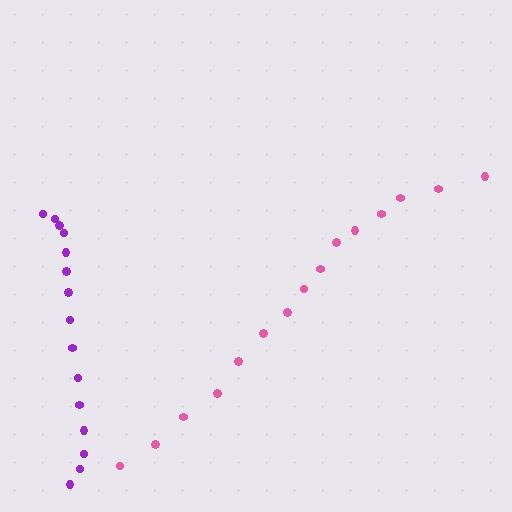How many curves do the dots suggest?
There are 2 distinct paths.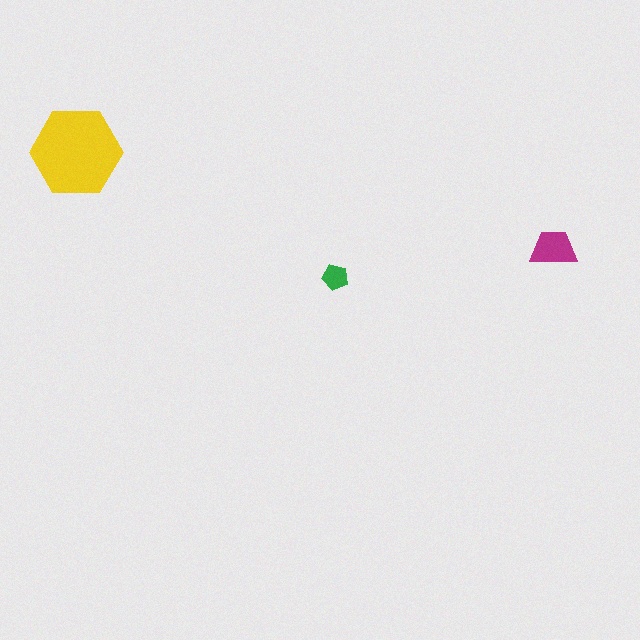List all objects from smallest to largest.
The green pentagon, the magenta trapezoid, the yellow hexagon.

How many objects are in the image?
There are 3 objects in the image.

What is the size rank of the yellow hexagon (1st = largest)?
1st.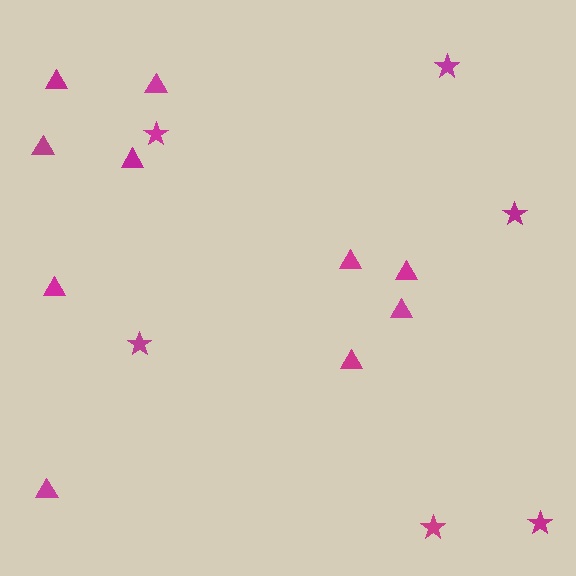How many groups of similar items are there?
There are 2 groups: one group of triangles (10) and one group of stars (6).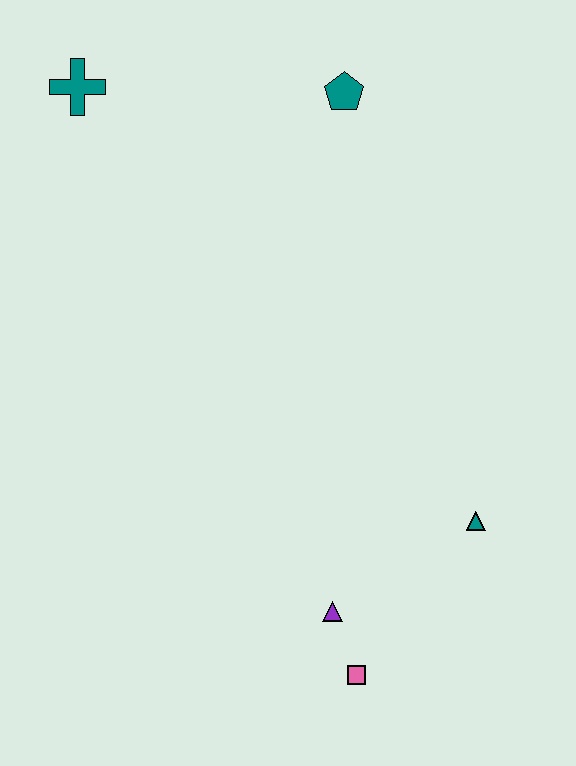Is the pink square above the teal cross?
No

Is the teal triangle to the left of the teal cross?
No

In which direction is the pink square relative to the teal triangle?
The pink square is below the teal triangle.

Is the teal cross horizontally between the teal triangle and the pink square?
No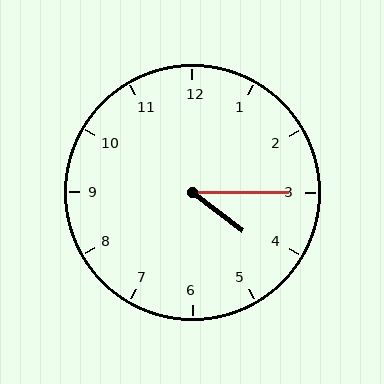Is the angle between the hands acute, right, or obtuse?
It is acute.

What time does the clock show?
4:15.